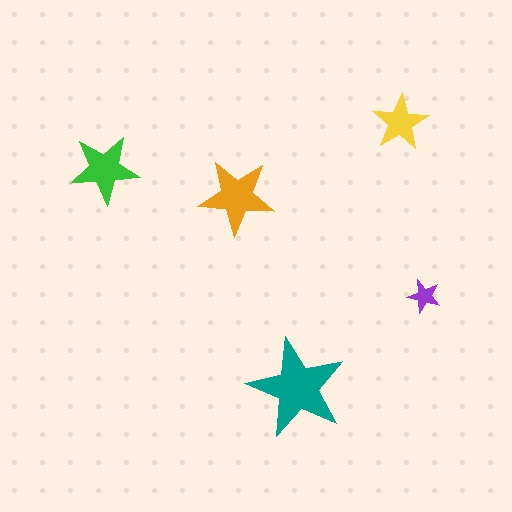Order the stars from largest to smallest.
the teal one, the orange one, the green one, the yellow one, the purple one.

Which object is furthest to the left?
The green star is leftmost.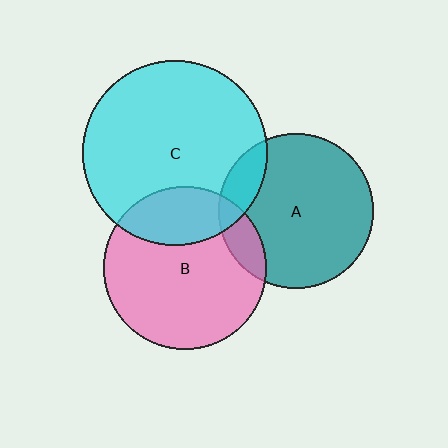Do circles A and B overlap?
Yes.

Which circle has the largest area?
Circle C (cyan).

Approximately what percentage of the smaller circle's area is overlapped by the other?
Approximately 10%.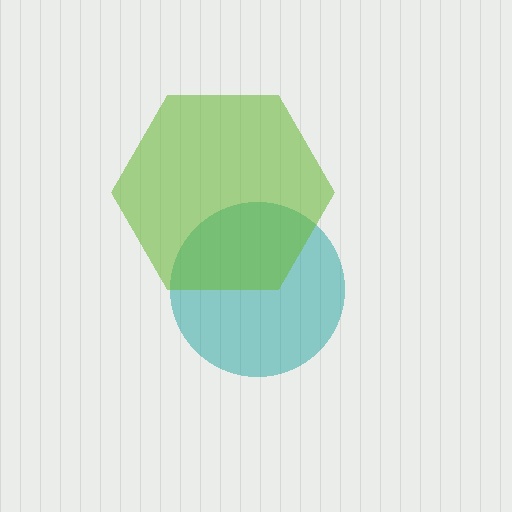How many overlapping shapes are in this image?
There are 2 overlapping shapes in the image.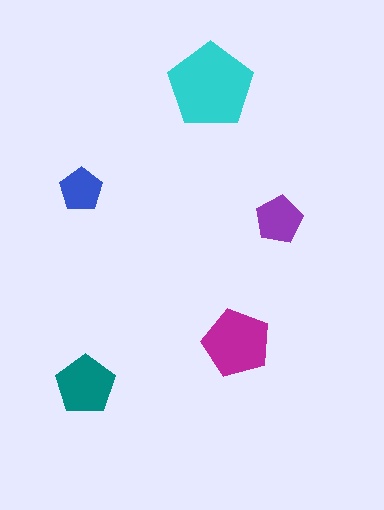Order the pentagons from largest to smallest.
the cyan one, the magenta one, the teal one, the purple one, the blue one.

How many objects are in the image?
There are 5 objects in the image.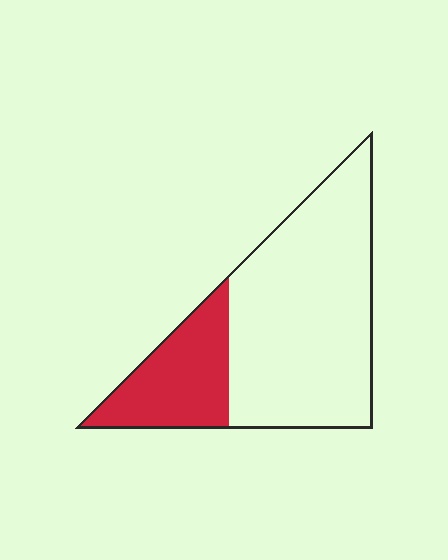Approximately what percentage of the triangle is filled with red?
Approximately 25%.